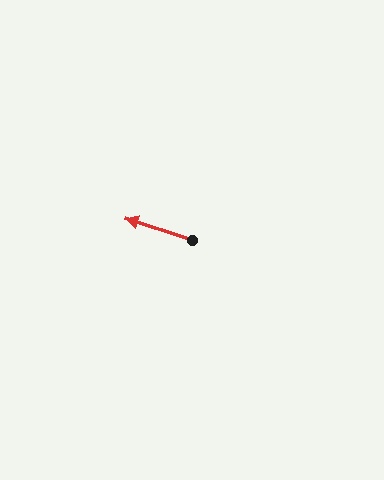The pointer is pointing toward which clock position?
Roughly 10 o'clock.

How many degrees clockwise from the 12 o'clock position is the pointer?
Approximately 288 degrees.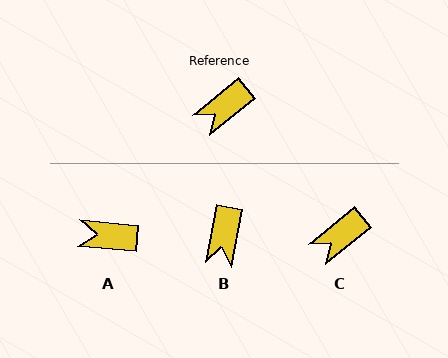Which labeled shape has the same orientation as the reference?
C.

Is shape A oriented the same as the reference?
No, it is off by about 44 degrees.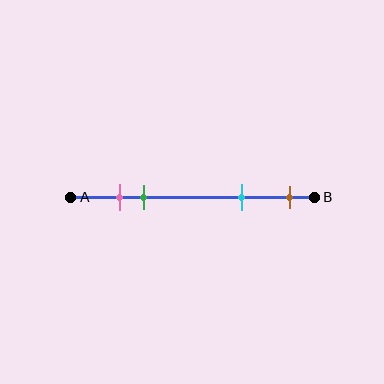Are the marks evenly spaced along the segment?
No, the marks are not evenly spaced.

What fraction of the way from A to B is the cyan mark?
The cyan mark is approximately 70% (0.7) of the way from A to B.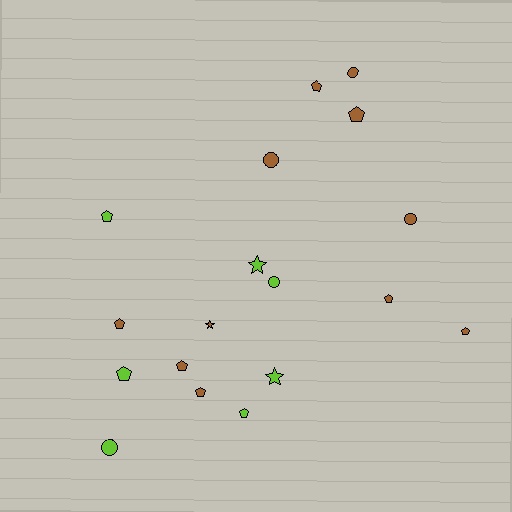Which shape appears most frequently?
Pentagon, with 10 objects.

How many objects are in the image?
There are 18 objects.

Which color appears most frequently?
Brown, with 11 objects.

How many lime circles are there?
There are 2 lime circles.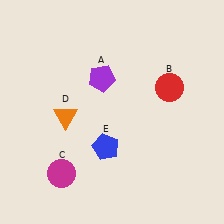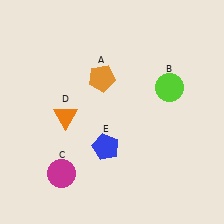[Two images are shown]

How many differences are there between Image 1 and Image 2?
There are 2 differences between the two images.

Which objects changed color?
A changed from purple to orange. B changed from red to lime.